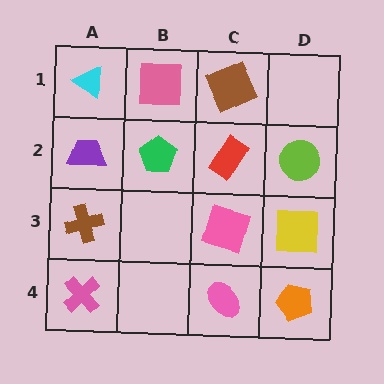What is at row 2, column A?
A purple trapezoid.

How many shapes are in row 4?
3 shapes.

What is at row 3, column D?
A yellow square.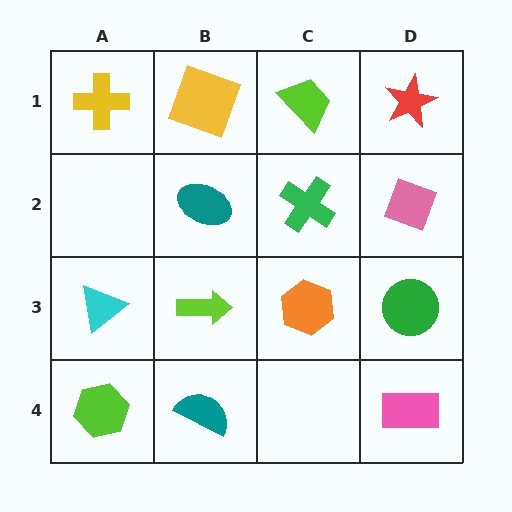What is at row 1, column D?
A red star.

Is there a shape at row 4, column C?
No, that cell is empty.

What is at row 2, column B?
A teal ellipse.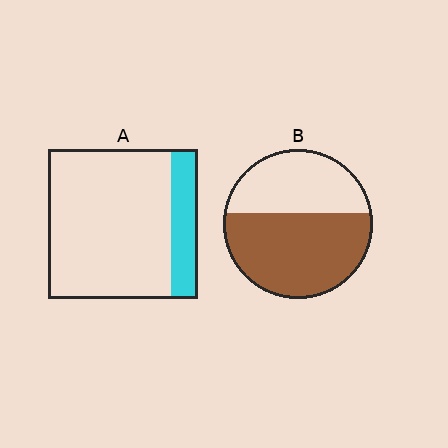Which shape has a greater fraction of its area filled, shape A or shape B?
Shape B.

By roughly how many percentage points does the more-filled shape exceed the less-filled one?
By roughly 40 percentage points (B over A).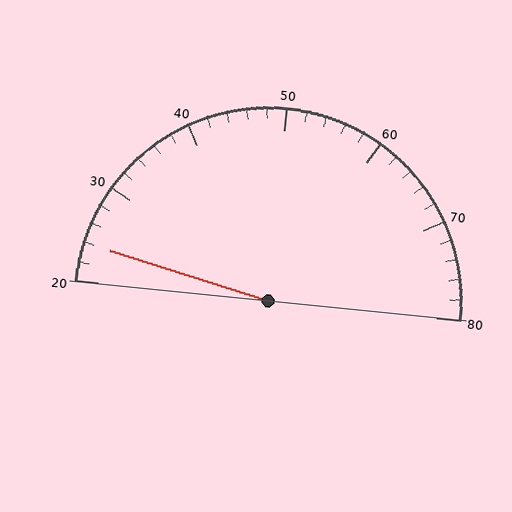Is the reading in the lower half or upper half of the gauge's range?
The reading is in the lower half of the range (20 to 80).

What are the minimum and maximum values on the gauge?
The gauge ranges from 20 to 80.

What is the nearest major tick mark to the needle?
The nearest major tick mark is 20.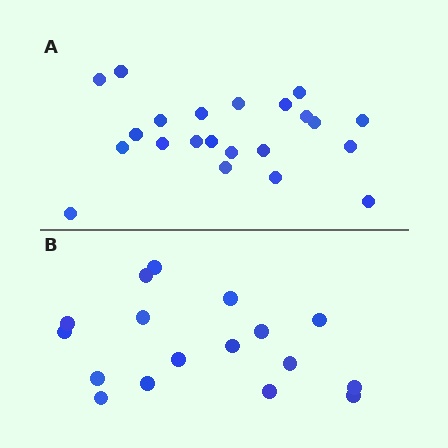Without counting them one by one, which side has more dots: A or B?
Region A (the top region) has more dots.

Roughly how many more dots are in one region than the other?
Region A has about 5 more dots than region B.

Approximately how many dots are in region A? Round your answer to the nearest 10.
About 20 dots. (The exact count is 22, which rounds to 20.)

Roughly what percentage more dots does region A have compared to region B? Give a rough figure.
About 30% more.